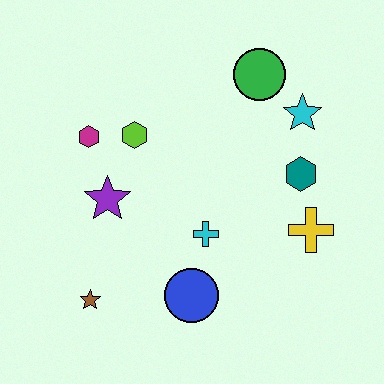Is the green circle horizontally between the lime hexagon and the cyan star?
Yes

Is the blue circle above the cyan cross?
No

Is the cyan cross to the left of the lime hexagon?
No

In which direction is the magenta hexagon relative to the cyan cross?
The magenta hexagon is to the left of the cyan cross.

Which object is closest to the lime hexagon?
The magenta hexagon is closest to the lime hexagon.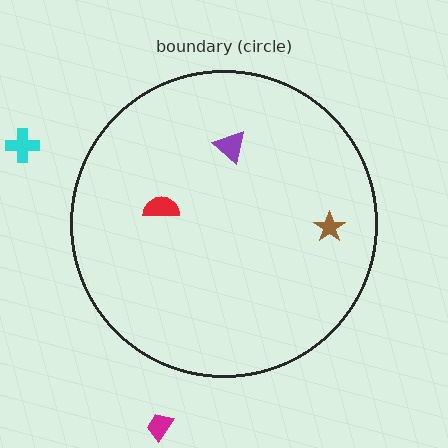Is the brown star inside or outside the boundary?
Inside.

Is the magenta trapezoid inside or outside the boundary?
Outside.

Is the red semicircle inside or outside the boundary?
Inside.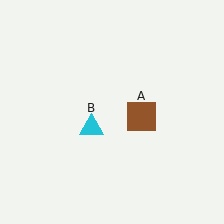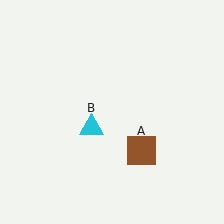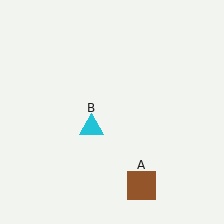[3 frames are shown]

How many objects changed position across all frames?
1 object changed position: brown square (object A).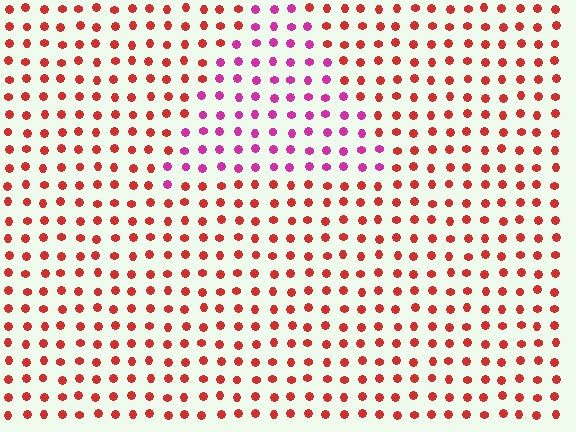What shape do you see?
I see a triangle.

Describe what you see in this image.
The image is filled with small red elements in a uniform arrangement. A triangle-shaped region is visible where the elements are tinted to a slightly different hue, forming a subtle color boundary.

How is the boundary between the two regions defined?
The boundary is defined purely by a slight shift in hue (about 45 degrees). Spacing, size, and orientation are identical on both sides.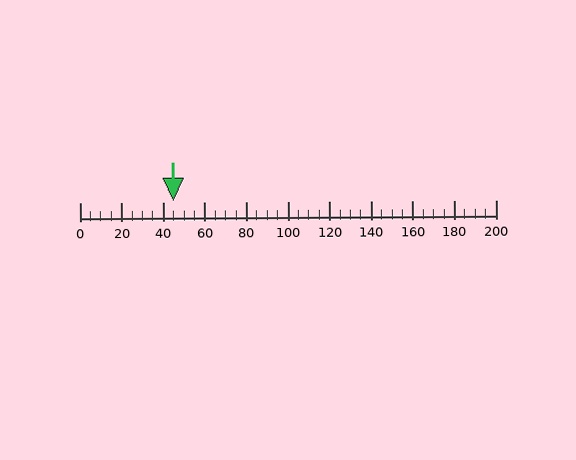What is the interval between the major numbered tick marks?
The major tick marks are spaced 20 units apart.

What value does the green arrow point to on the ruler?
The green arrow points to approximately 45.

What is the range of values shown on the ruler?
The ruler shows values from 0 to 200.